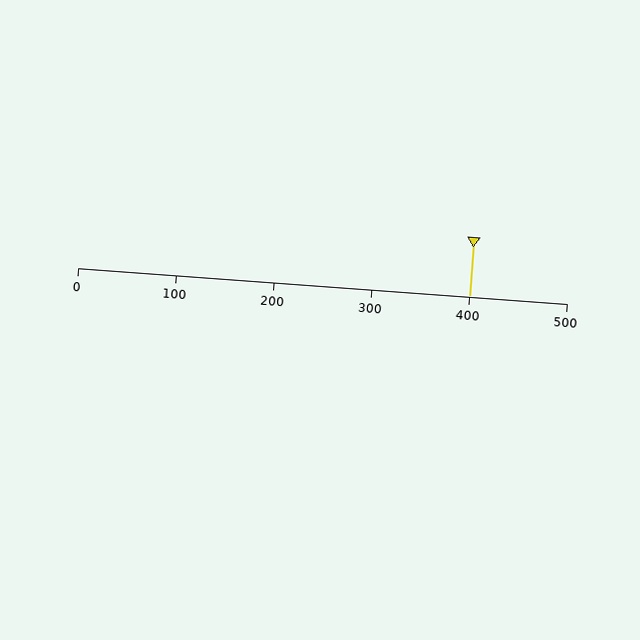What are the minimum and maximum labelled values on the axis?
The axis runs from 0 to 500.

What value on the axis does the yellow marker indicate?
The marker indicates approximately 400.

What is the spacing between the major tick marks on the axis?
The major ticks are spaced 100 apart.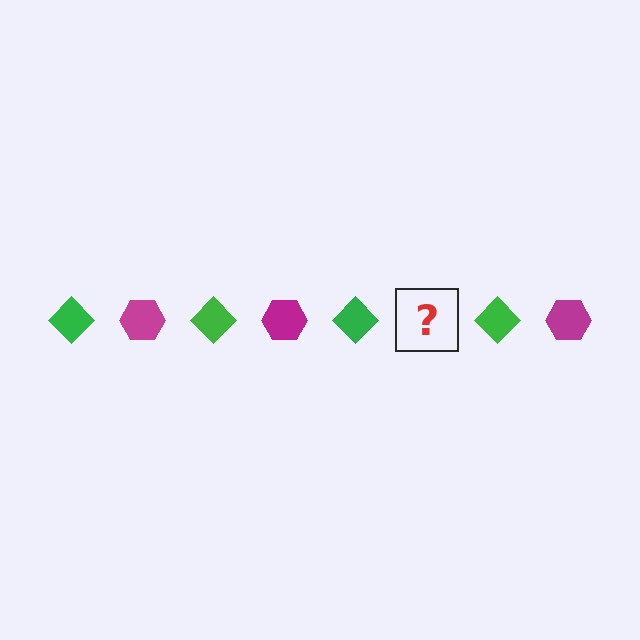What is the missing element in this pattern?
The missing element is a magenta hexagon.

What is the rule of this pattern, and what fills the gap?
The rule is that the pattern alternates between green diamond and magenta hexagon. The gap should be filled with a magenta hexagon.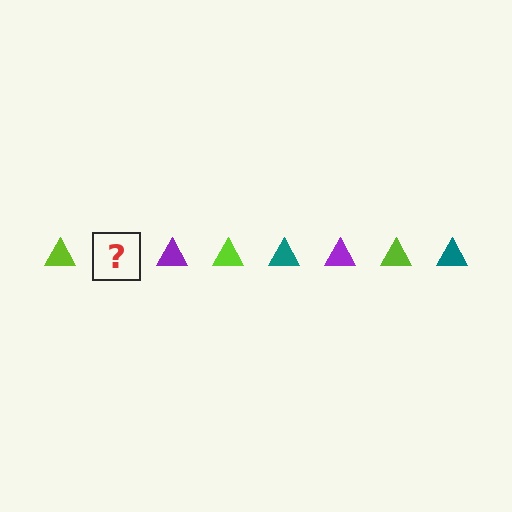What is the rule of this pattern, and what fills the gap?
The rule is that the pattern cycles through lime, teal, purple triangles. The gap should be filled with a teal triangle.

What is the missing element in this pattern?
The missing element is a teal triangle.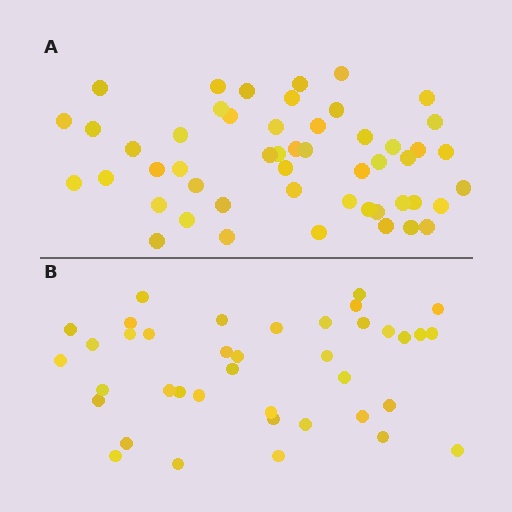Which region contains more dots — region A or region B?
Region A (the top region) has more dots.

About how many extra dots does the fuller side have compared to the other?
Region A has roughly 12 or so more dots than region B.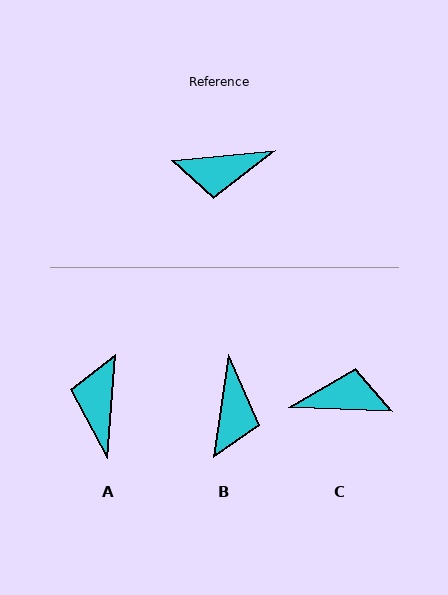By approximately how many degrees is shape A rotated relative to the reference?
Approximately 100 degrees clockwise.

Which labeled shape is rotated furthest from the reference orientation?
C, about 173 degrees away.